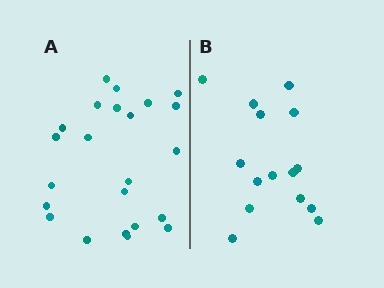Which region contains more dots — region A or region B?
Region A (the left region) has more dots.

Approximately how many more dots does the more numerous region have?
Region A has roughly 8 or so more dots than region B.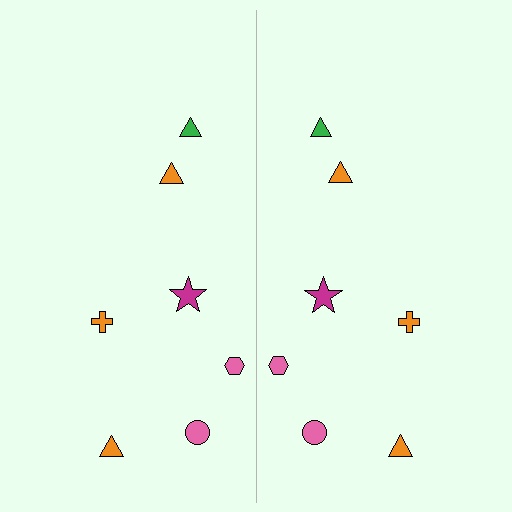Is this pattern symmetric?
Yes, this pattern has bilateral (reflection) symmetry.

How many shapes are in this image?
There are 14 shapes in this image.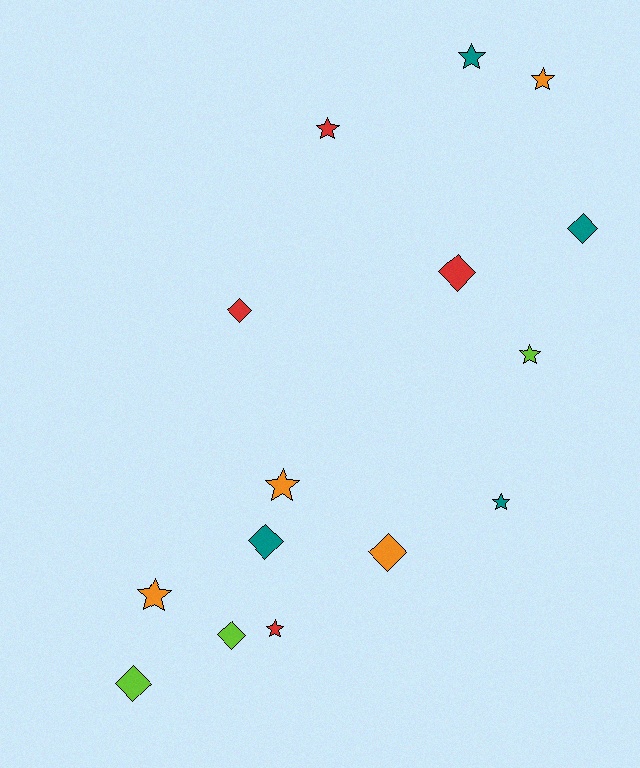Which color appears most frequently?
Teal, with 4 objects.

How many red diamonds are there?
There are 2 red diamonds.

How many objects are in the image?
There are 15 objects.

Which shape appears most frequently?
Star, with 8 objects.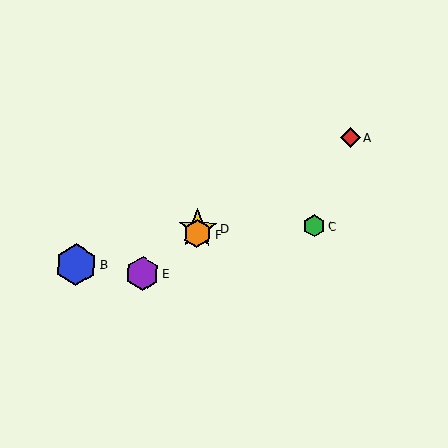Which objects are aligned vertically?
Objects D, F are aligned vertically.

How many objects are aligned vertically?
2 objects (D, F) are aligned vertically.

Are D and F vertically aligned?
Yes, both are at x≈198.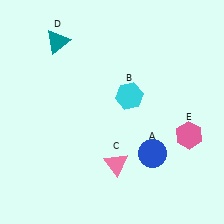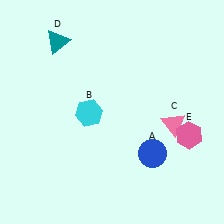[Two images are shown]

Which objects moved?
The objects that moved are: the cyan hexagon (B), the pink triangle (C).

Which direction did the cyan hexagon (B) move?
The cyan hexagon (B) moved left.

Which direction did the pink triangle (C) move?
The pink triangle (C) moved right.